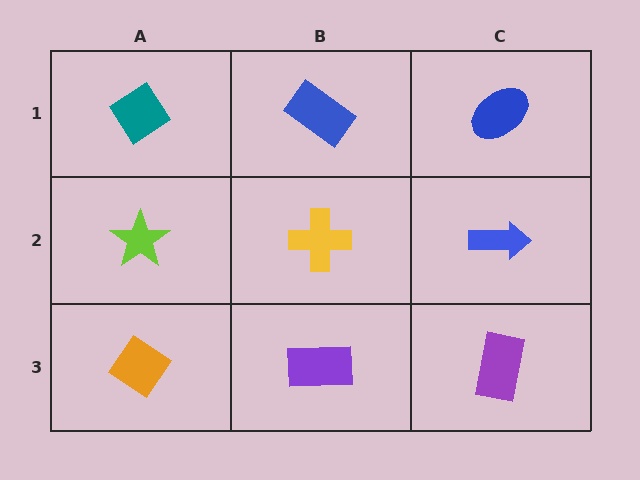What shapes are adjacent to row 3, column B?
A yellow cross (row 2, column B), an orange diamond (row 3, column A), a purple rectangle (row 3, column C).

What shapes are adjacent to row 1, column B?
A yellow cross (row 2, column B), a teal diamond (row 1, column A), a blue ellipse (row 1, column C).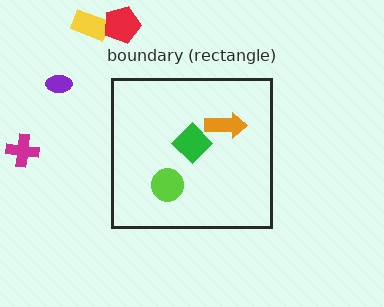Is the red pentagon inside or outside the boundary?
Outside.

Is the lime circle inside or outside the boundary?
Inside.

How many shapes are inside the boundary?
3 inside, 4 outside.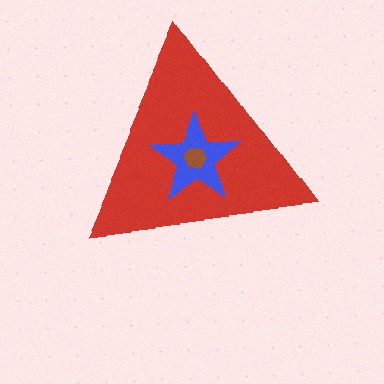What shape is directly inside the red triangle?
The blue star.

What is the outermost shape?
The red triangle.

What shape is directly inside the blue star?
The brown hexagon.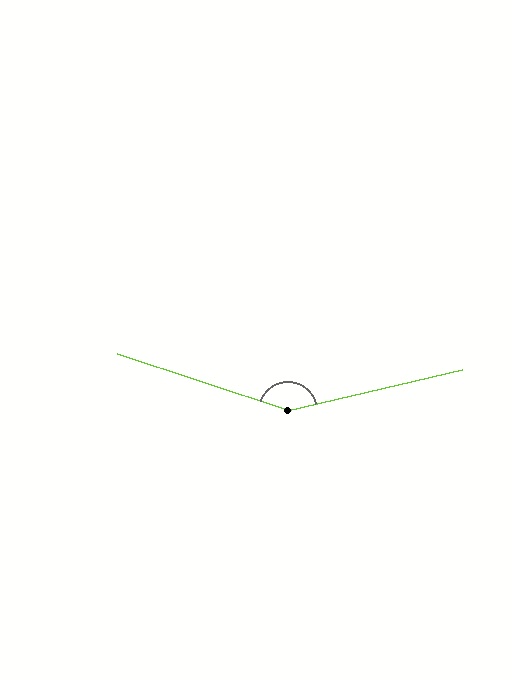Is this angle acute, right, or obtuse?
It is obtuse.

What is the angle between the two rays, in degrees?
Approximately 148 degrees.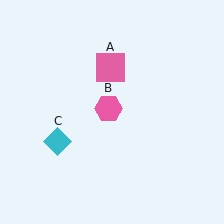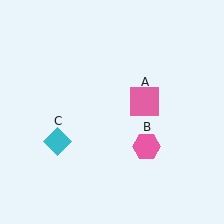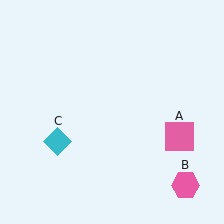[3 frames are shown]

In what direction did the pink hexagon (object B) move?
The pink hexagon (object B) moved down and to the right.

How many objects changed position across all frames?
2 objects changed position: pink square (object A), pink hexagon (object B).